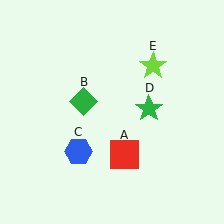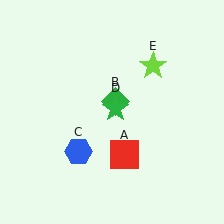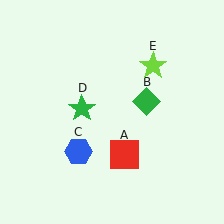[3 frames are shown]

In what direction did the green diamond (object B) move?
The green diamond (object B) moved right.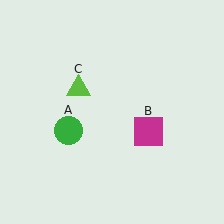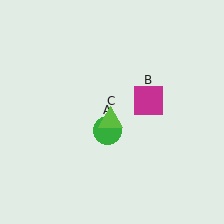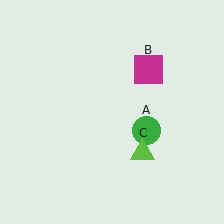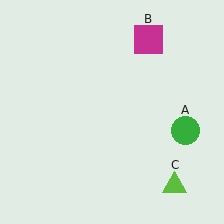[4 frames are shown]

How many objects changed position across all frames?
3 objects changed position: green circle (object A), magenta square (object B), lime triangle (object C).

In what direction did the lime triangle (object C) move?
The lime triangle (object C) moved down and to the right.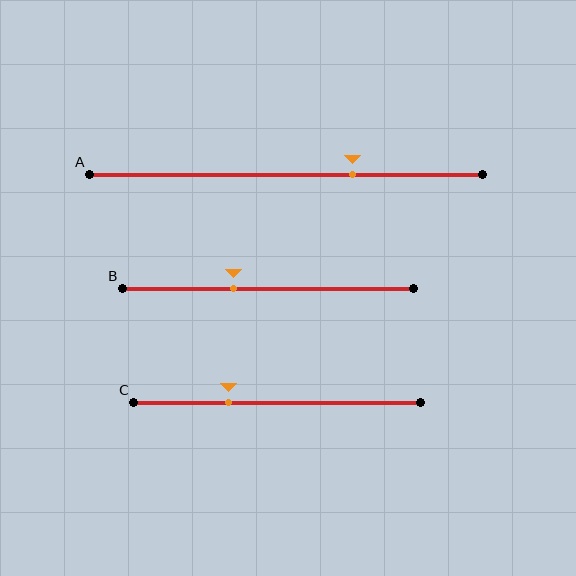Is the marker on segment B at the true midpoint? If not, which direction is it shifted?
No, the marker on segment B is shifted to the left by about 12% of the segment length.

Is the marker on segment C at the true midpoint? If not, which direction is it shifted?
No, the marker on segment C is shifted to the left by about 17% of the segment length.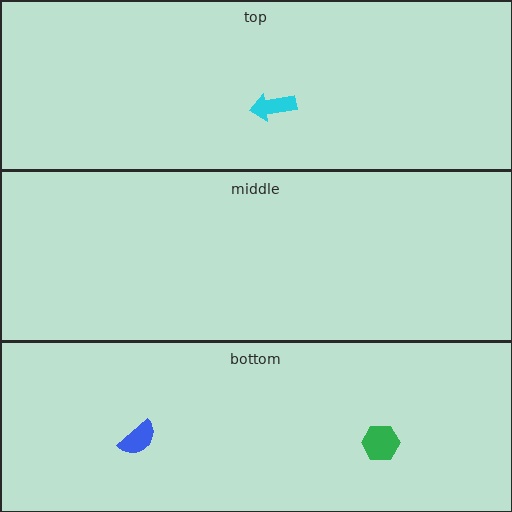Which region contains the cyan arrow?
The top region.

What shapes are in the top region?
The cyan arrow.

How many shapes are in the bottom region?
2.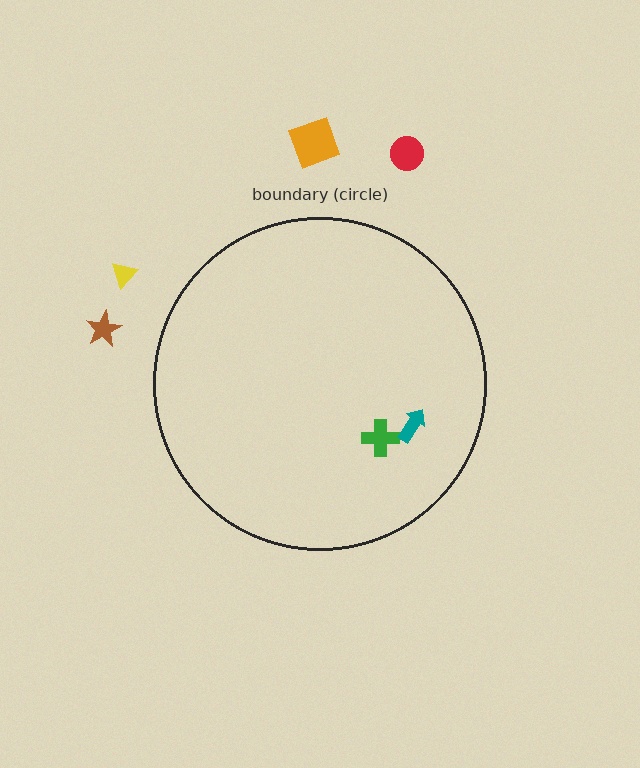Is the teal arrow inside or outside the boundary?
Inside.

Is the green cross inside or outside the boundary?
Inside.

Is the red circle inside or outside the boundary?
Outside.